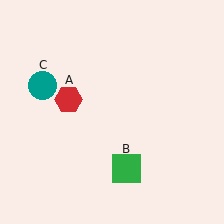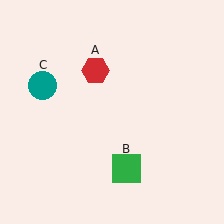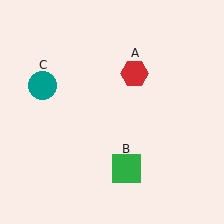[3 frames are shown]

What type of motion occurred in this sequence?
The red hexagon (object A) rotated clockwise around the center of the scene.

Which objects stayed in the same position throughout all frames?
Green square (object B) and teal circle (object C) remained stationary.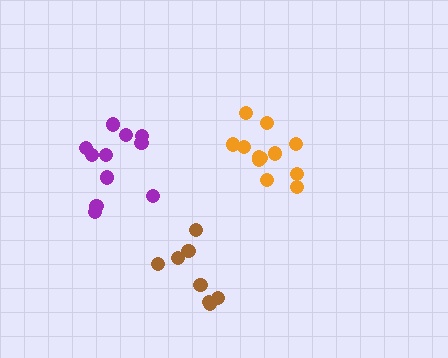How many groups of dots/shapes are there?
There are 3 groups.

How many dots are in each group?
Group 1: 13 dots, Group 2: 11 dots, Group 3: 8 dots (32 total).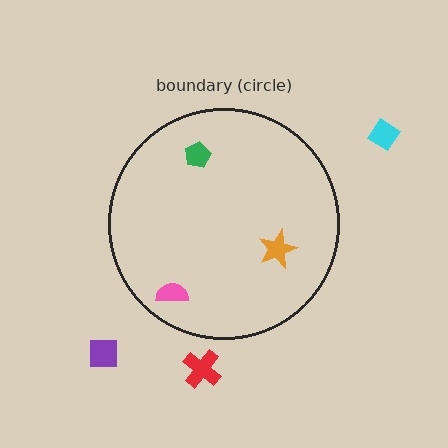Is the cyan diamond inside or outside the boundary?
Outside.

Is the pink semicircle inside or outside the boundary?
Inside.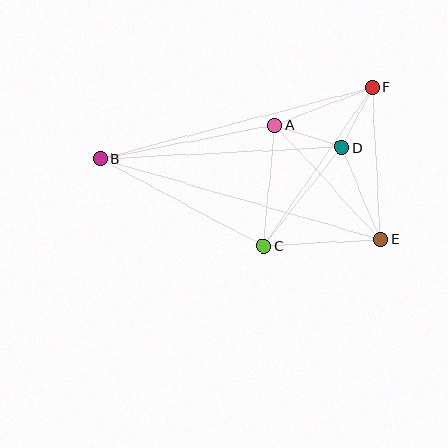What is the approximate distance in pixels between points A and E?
The distance between A and E is approximately 156 pixels.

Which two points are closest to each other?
Points D and F are closest to each other.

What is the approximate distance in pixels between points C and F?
The distance between C and F is approximately 192 pixels.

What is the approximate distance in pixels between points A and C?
The distance between A and C is approximately 122 pixels.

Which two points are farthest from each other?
Points B and E are farthest from each other.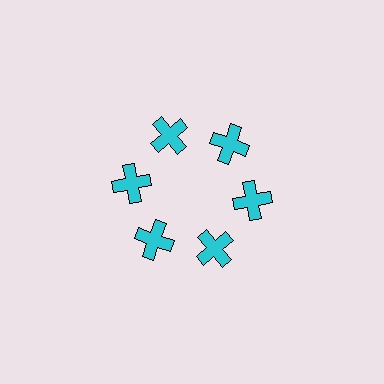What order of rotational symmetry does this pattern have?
This pattern has 6-fold rotational symmetry.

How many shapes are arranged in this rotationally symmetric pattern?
There are 6 shapes, arranged in 6 groups of 1.